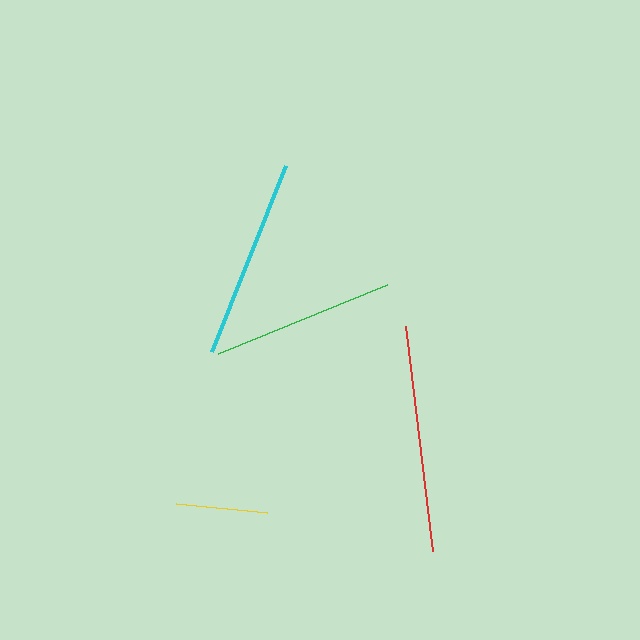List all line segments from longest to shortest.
From longest to shortest: red, cyan, green, yellow.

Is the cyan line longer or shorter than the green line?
The cyan line is longer than the green line.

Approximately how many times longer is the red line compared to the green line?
The red line is approximately 1.2 times the length of the green line.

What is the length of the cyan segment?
The cyan segment is approximately 200 pixels long.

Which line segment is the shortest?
The yellow line is the shortest at approximately 92 pixels.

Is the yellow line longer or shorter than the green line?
The green line is longer than the yellow line.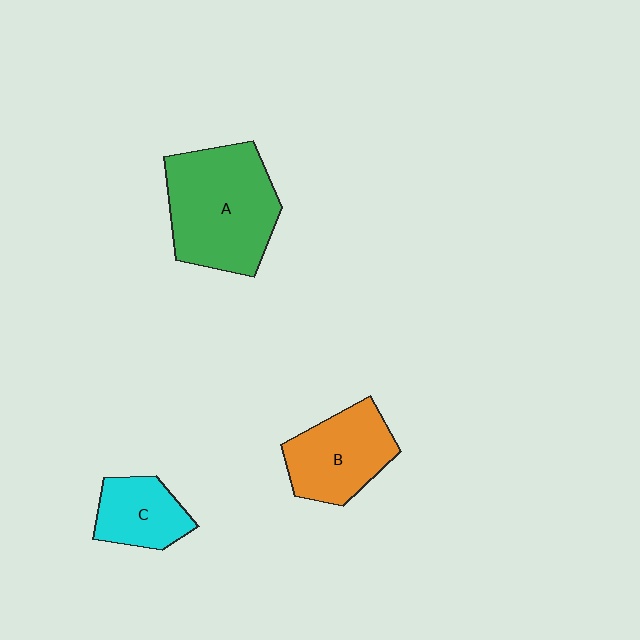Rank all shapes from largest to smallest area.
From largest to smallest: A (green), B (orange), C (cyan).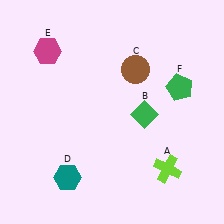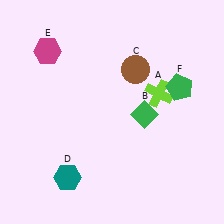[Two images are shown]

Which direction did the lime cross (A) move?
The lime cross (A) moved up.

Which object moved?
The lime cross (A) moved up.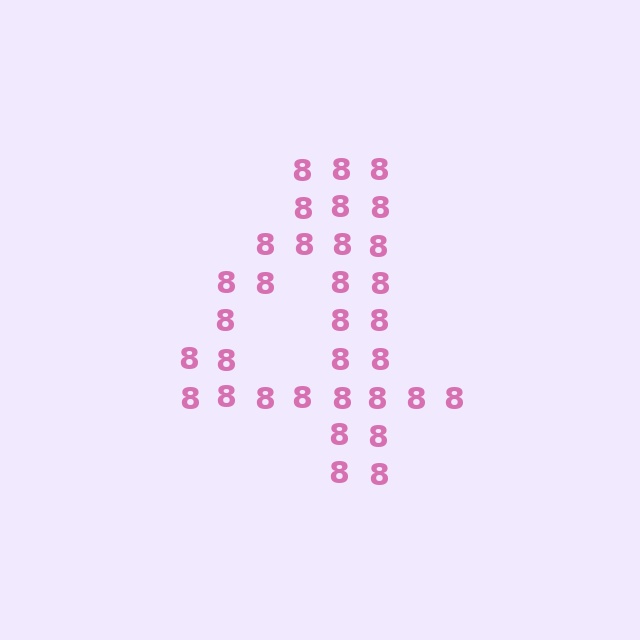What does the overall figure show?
The overall figure shows the digit 4.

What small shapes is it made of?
It is made of small digit 8's.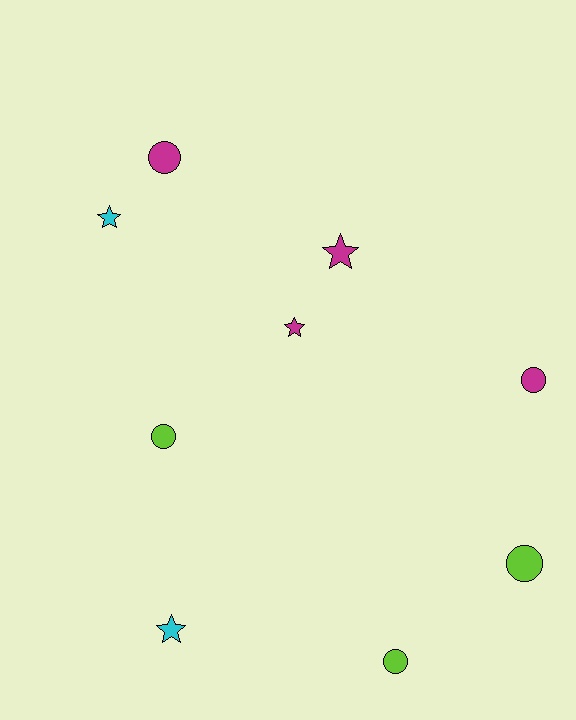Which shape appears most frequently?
Circle, with 5 objects.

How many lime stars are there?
There are no lime stars.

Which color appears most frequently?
Magenta, with 4 objects.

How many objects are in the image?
There are 9 objects.